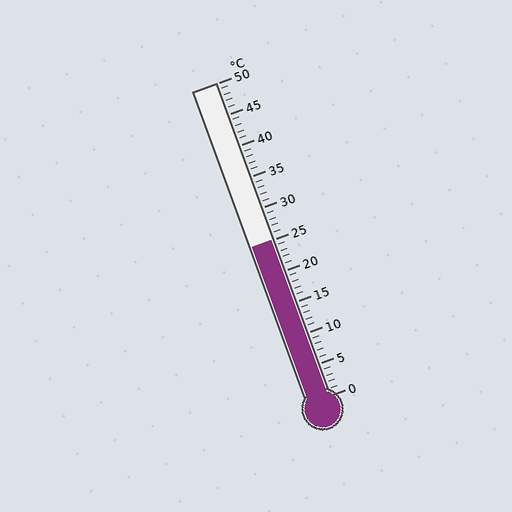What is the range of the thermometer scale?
The thermometer scale ranges from 0°C to 50°C.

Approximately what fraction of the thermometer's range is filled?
The thermometer is filled to approximately 50% of its range.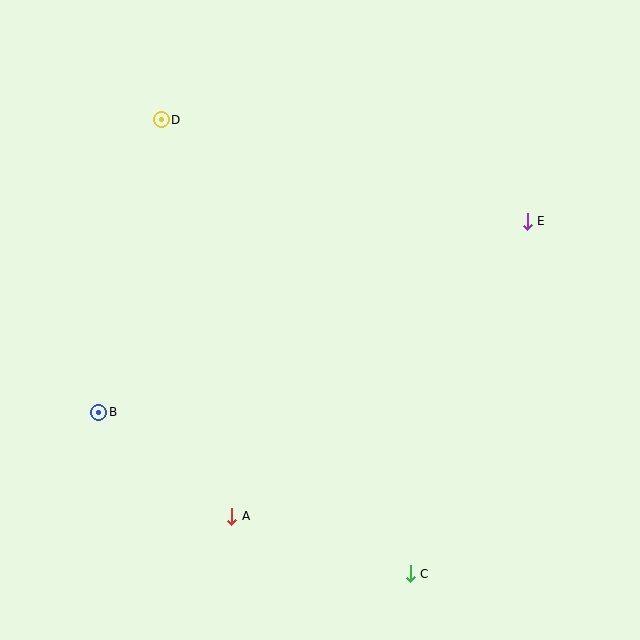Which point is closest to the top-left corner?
Point D is closest to the top-left corner.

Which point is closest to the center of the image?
Point A at (232, 516) is closest to the center.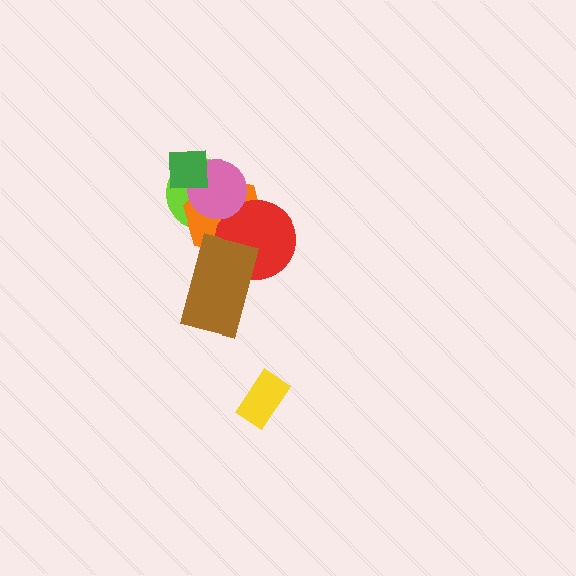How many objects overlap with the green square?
3 objects overlap with the green square.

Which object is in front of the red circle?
The brown rectangle is in front of the red circle.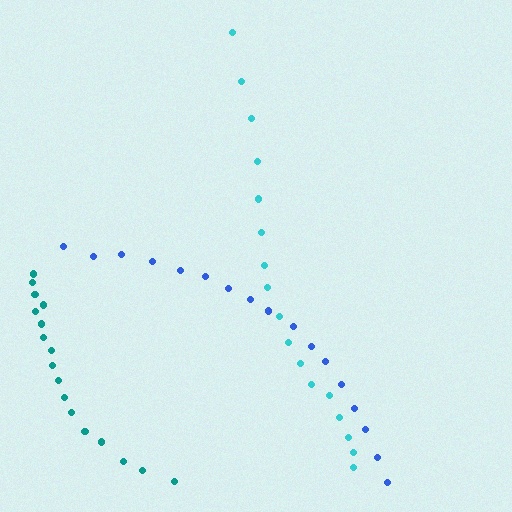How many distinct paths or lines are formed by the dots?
There are 3 distinct paths.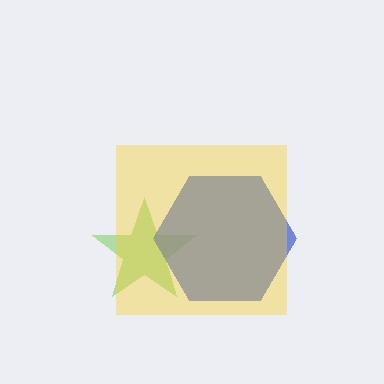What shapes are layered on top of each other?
The layered shapes are: a lime star, a blue hexagon, a yellow square.